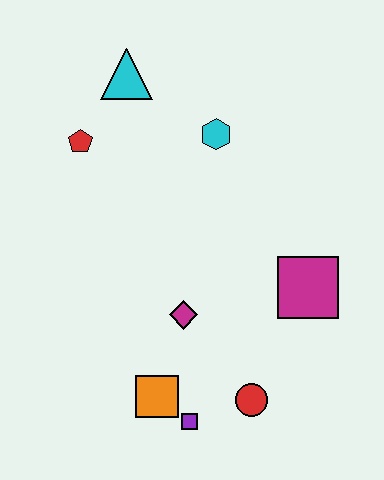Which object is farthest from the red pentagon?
The red circle is farthest from the red pentagon.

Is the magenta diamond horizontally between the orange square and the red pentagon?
No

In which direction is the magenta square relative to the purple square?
The magenta square is above the purple square.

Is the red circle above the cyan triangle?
No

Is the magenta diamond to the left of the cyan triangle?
No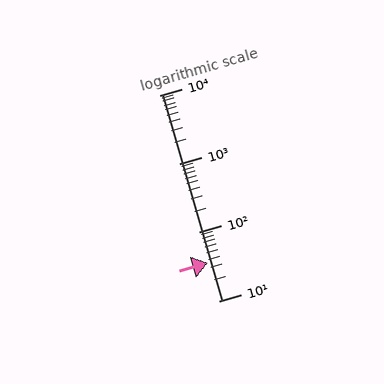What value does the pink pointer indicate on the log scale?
The pointer indicates approximately 36.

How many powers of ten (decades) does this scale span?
The scale spans 3 decades, from 10 to 10000.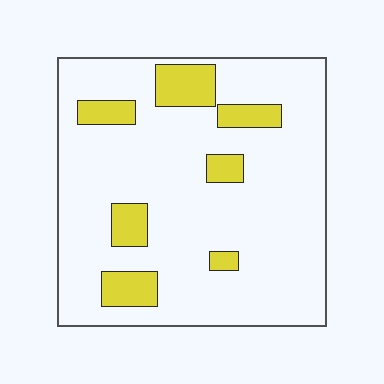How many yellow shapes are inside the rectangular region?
7.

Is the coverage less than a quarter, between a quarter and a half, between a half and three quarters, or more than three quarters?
Less than a quarter.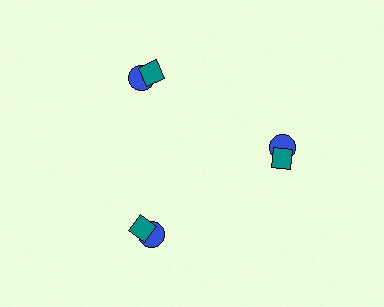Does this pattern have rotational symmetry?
Yes, this pattern has 3-fold rotational symmetry. It looks the same after rotating 120 degrees around the center.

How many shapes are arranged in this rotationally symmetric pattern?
There are 6 shapes, arranged in 3 groups of 2.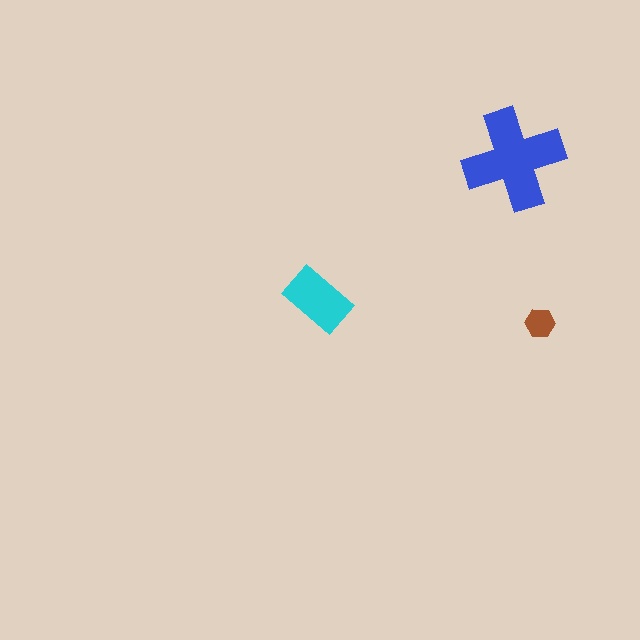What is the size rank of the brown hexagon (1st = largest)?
3rd.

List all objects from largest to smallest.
The blue cross, the cyan rectangle, the brown hexagon.